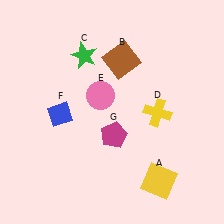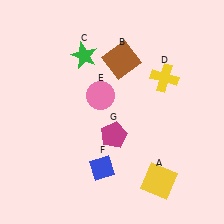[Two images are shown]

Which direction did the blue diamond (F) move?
The blue diamond (F) moved down.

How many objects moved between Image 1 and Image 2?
2 objects moved between the two images.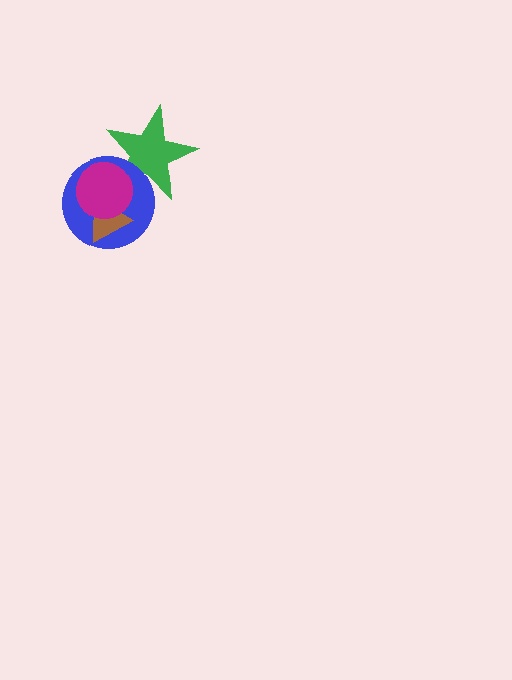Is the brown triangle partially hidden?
Yes, it is partially covered by another shape.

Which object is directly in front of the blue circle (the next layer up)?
The brown triangle is directly in front of the blue circle.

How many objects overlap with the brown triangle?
2 objects overlap with the brown triangle.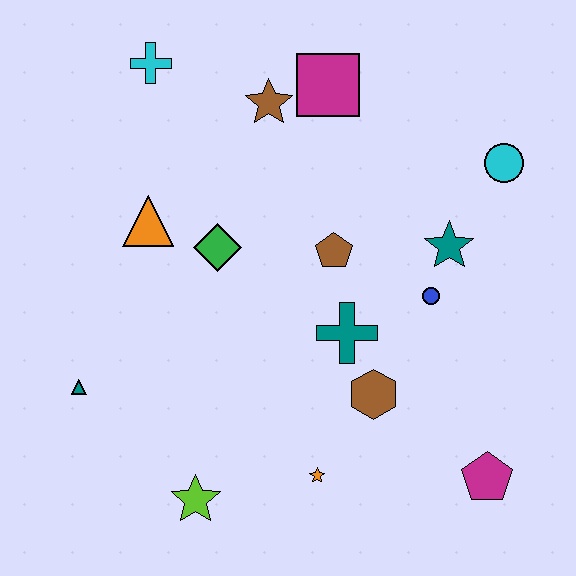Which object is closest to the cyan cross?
The brown star is closest to the cyan cross.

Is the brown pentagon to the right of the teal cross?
No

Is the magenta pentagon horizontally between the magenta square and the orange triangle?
No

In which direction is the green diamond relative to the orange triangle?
The green diamond is to the right of the orange triangle.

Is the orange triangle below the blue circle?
No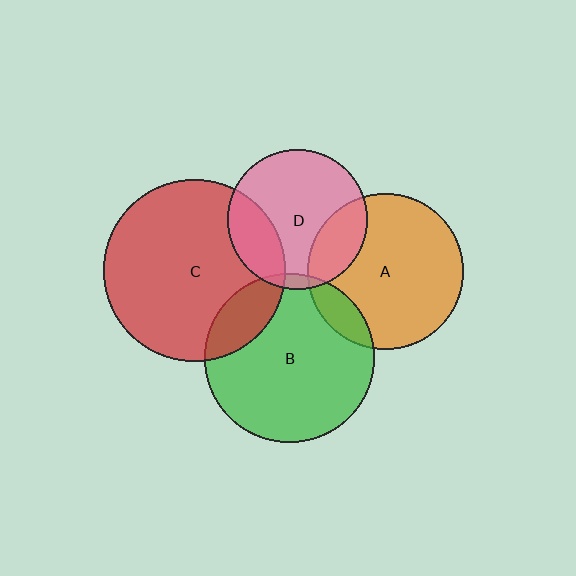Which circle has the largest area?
Circle C (red).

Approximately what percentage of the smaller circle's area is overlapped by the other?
Approximately 20%.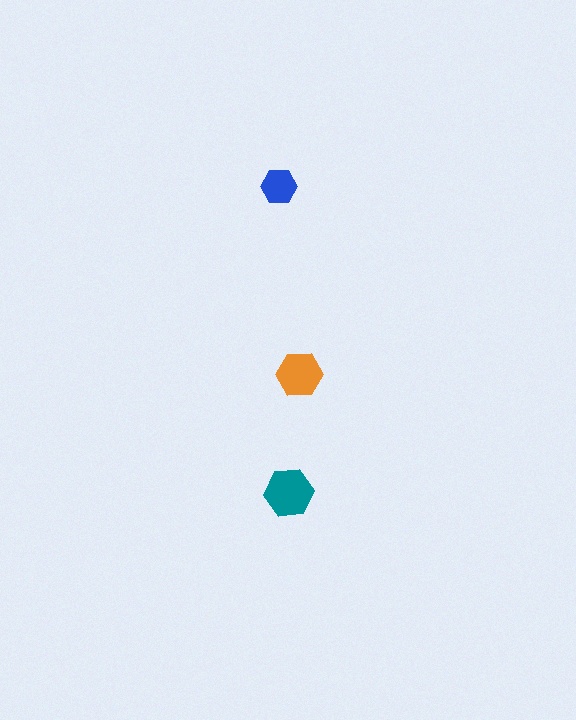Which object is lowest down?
The teal hexagon is bottommost.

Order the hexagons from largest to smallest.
the teal one, the orange one, the blue one.